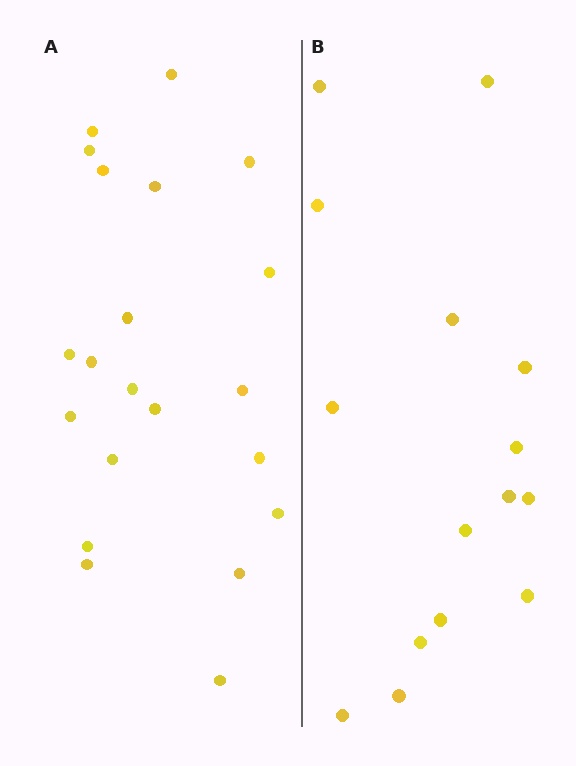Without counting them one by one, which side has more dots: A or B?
Region A (the left region) has more dots.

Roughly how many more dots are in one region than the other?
Region A has about 6 more dots than region B.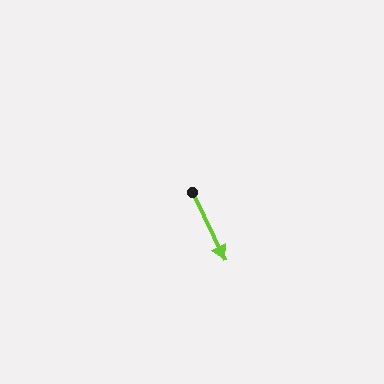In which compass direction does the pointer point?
Southeast.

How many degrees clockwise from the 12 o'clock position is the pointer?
Approximately 154 degrees.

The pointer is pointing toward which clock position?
Roughly 5 o'clock.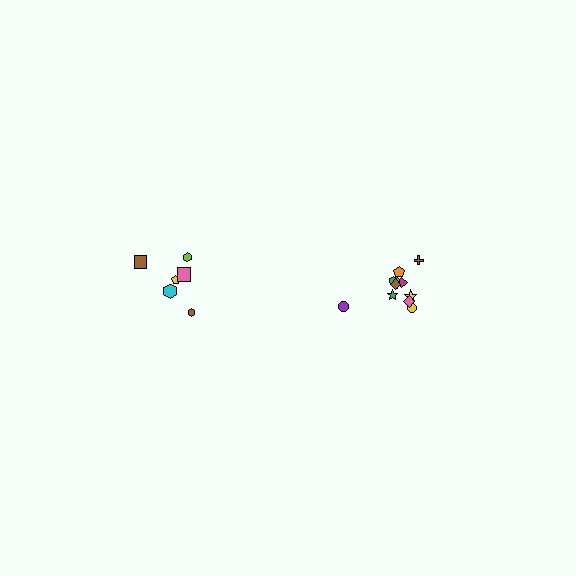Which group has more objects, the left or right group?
The right group.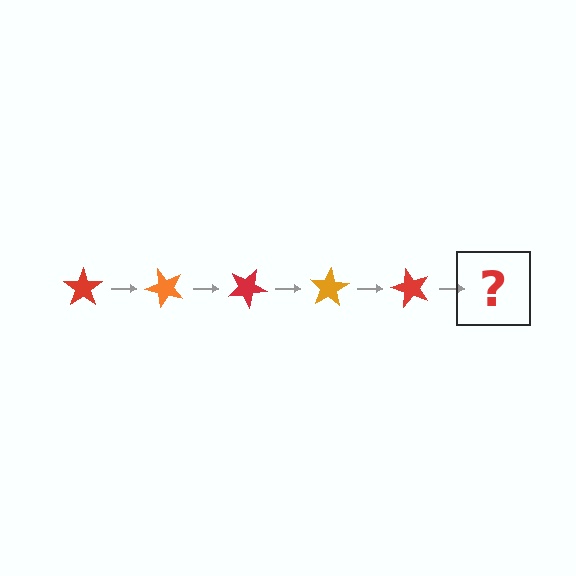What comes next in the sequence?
The next element should be an orange star, rotated 250 degrees from the start.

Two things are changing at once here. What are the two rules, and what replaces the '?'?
The two rules are that it rotates 50 degrees each step and the color cycles through red and orange. The '?' should be an orange star, rotated 250 degrees from the start.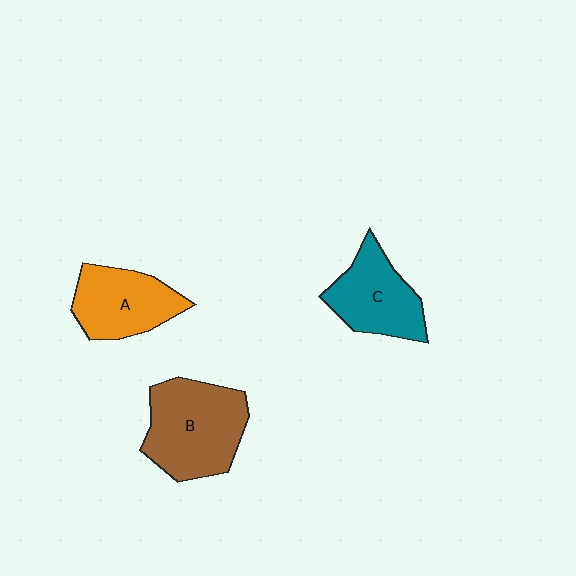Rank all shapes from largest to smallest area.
From largest to smallest: B (brown), A (orange), C (teal).